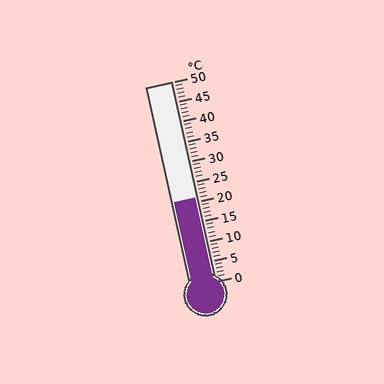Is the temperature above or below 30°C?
The temperature is below 30°C.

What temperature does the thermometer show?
The thermometer shows approximately 21°C.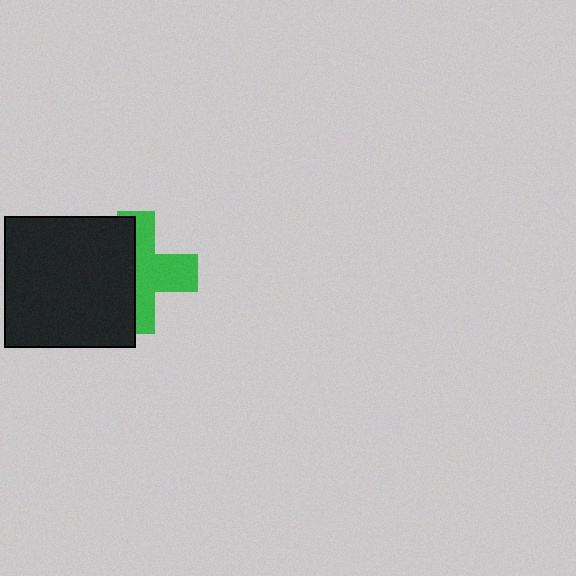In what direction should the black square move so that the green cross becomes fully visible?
The black square should move left. That is the shortest direction to clear the overlap and leave the green cross fully visible.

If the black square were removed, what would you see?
You would see the complete green cross.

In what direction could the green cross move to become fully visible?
The green cross could move right. That would shift it out from behind the black square entirely.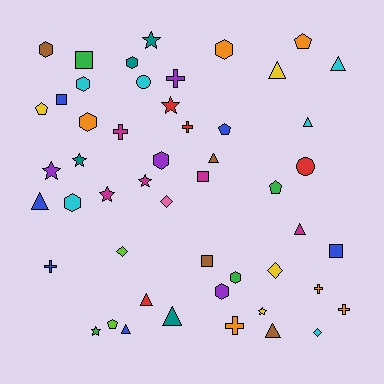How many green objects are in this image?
There are 4 green objects.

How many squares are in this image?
There are 5 squares.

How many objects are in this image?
There are 50 objects.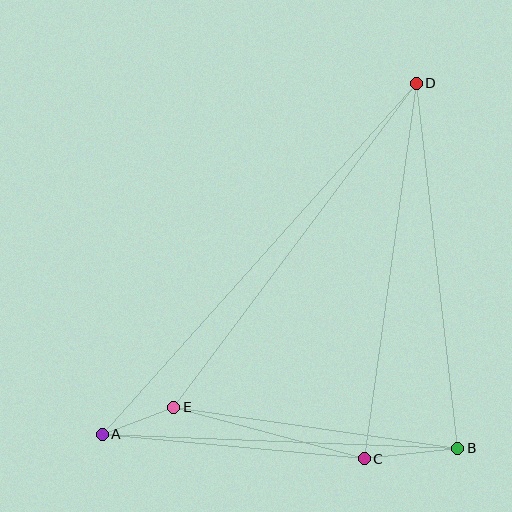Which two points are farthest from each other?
Points A and D are farthest from each other.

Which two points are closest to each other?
Points A and E are closest to each other.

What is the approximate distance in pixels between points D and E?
The distance between D and E is approximately 404 pixels.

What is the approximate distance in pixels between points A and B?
The distance between A and B is approximately 356 pixels.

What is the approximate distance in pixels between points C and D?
The distance between C and D is approximately 379 pixels.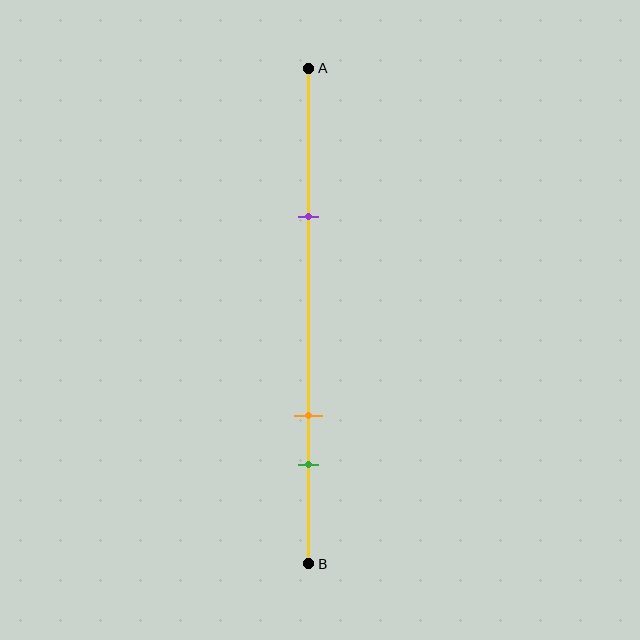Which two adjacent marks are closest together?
The orange and green marks are the closest adjacent pair.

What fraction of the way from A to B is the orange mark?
The orange mark is approximately 70% (0.7) of the way from A to B.